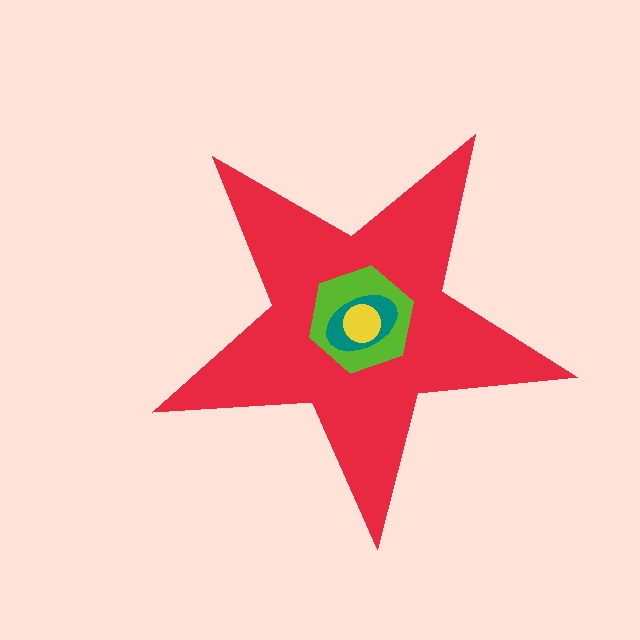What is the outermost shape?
The red star.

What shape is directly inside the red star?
The lime hexagon.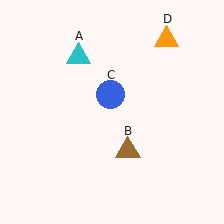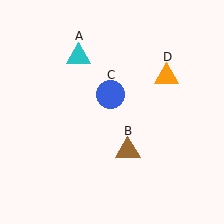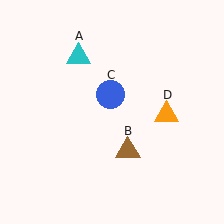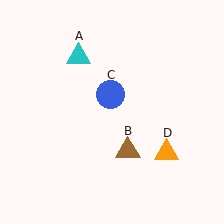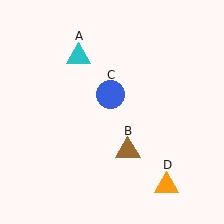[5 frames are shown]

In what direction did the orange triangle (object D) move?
The orange triangle (object D) moved down.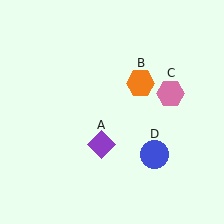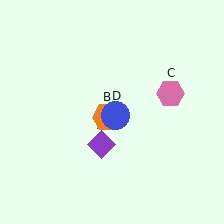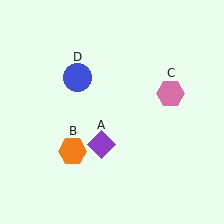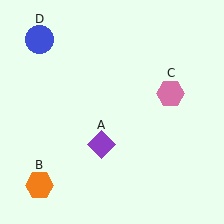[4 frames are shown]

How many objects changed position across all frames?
2 objects changed position: orange hexagon (object B), blue circle (object D).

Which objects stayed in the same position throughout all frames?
Purple diamond (object A) and pink hexagon (object C) remained stationary.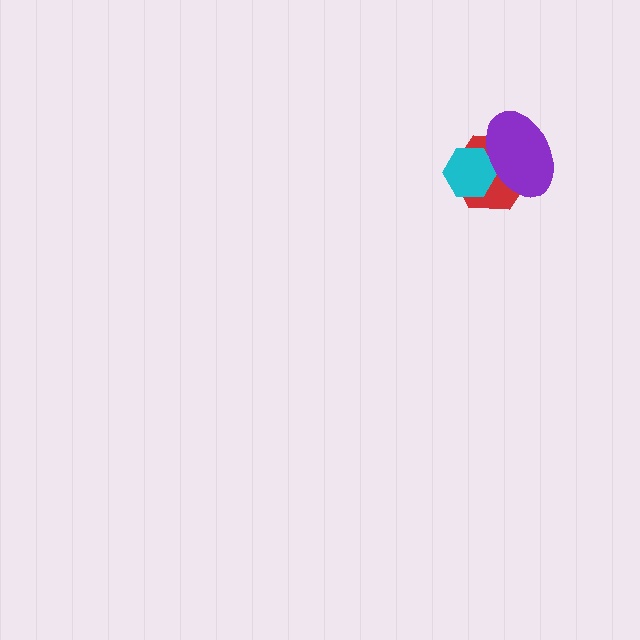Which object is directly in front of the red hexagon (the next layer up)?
The cyan hexagon is directly in front of the red hexagon.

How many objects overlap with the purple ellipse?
2 objects overlap with the purple ellipse.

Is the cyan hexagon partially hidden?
Yes, it is partially covered by another shape.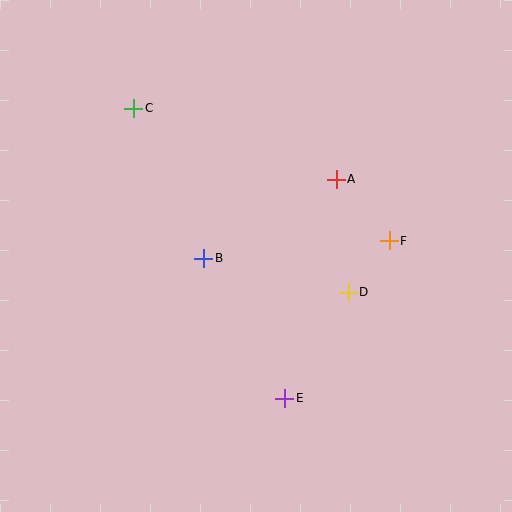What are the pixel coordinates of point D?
Point D is at (348, 292).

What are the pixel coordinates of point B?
Point B is at (204, 258).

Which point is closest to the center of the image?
Point B at (204, 258) is closest to the center.